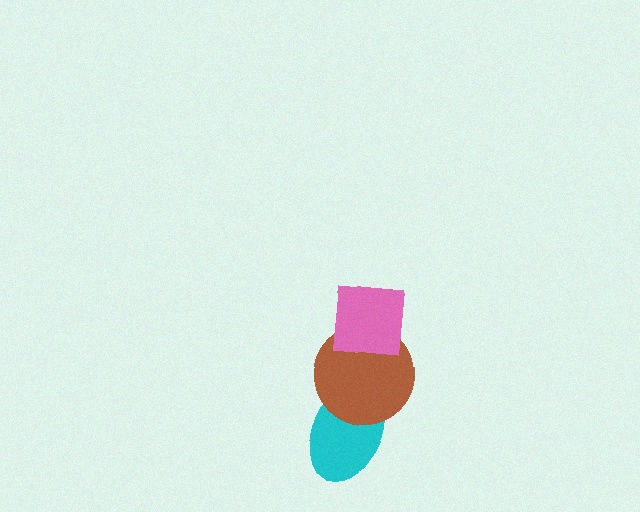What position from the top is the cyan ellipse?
The cyan ellipse is 3rd from the top.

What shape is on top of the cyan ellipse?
The brown circle is on top of the cyan ellipse.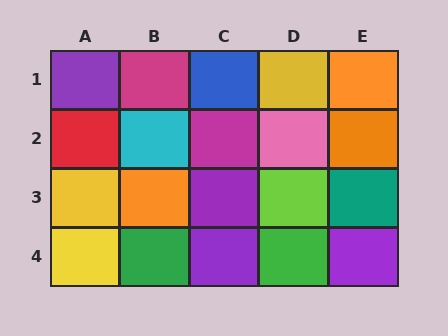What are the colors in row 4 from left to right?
Yellow, green, purple, green, purple.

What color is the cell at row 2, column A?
Red.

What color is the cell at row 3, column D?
Lime.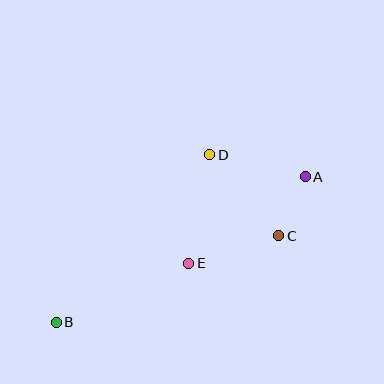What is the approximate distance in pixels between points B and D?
The distance between B and D is approximately 227 pixels.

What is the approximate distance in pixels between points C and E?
The distance between C and E is approximately 95 pixels.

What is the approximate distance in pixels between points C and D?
The distance between C and D is approximately 106 pixels.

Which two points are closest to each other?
Points A and C are closest to each other.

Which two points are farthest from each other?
Points A and B are farthest from each other.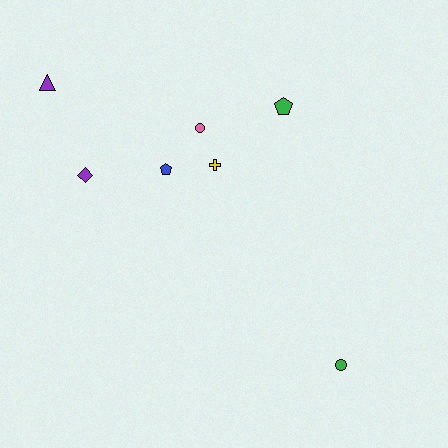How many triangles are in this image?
There is 1 triangle.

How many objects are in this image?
There are 7 objects.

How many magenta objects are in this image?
There are no magenta objects.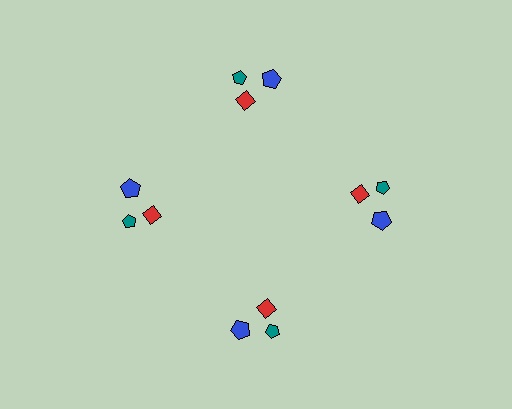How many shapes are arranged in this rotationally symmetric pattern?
There are 12 shapes, arranged in 4 groups of 3.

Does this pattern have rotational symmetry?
Yes, this pattern has 4-fold rotational symmetry. It looks the same after rotating 90 degrees around the center.